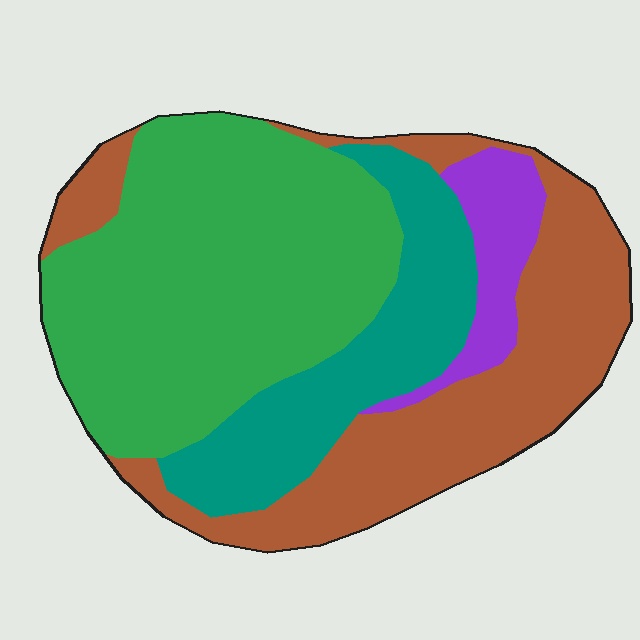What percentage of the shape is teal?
Teal covers roughly 20% of the shape.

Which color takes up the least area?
Purple, at roughly 5%.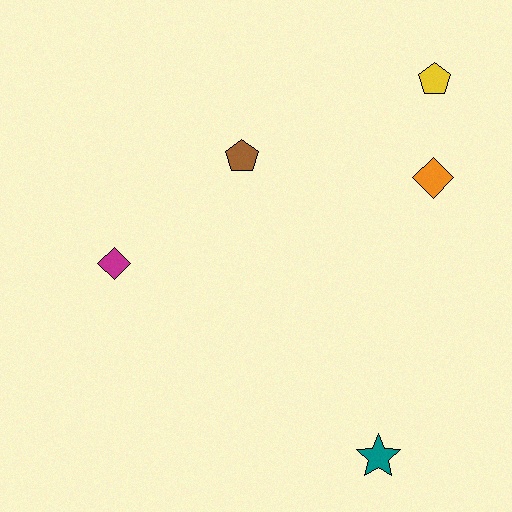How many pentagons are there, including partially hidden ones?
There are 2 pentagons.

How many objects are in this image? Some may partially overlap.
There are 5 objects.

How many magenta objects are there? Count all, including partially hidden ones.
There is 1 magenta object.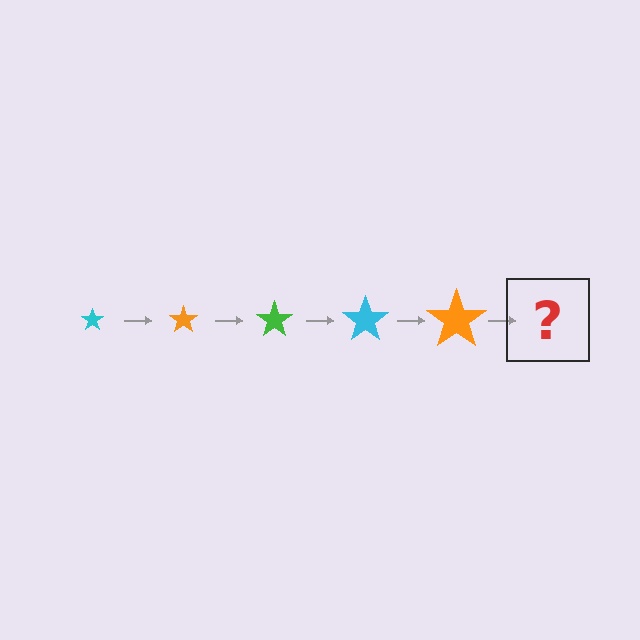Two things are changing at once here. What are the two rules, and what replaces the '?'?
The two rules are that the star grows larger each step and the color cycles through cyan, orange, and green. The '?' should be a green star, larger than the previous one.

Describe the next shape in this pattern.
It should be a green star, larger than the previous one.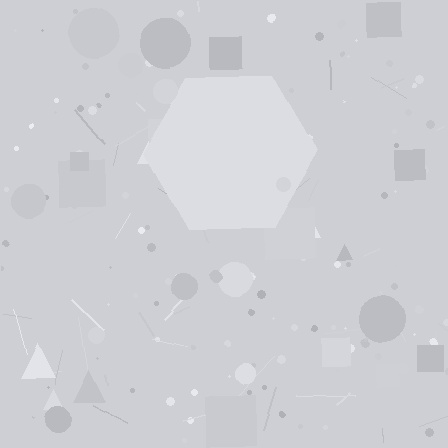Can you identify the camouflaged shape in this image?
The camouflaged shape is a hexagon.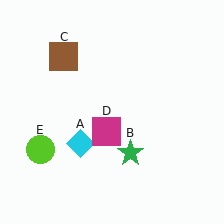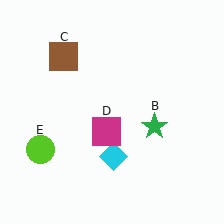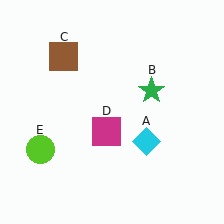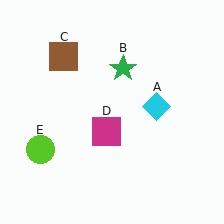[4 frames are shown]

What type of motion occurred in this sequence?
The cyan diamond (object A), green star (object B) rotated counterclockwise around the center of the scene.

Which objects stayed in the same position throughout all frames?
Brown square (object C) and magenta square (object D) and lime circle (object E) remained stationary.